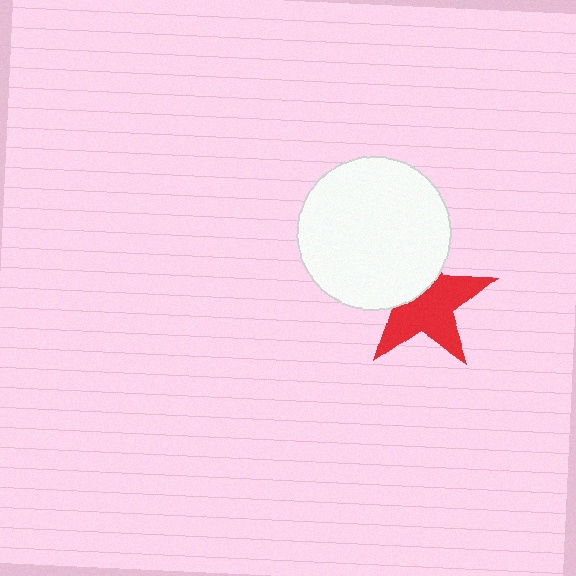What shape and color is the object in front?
The object in front is a white circle.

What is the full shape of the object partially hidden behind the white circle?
The partially hidden object is a red star.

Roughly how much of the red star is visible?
About half of it is visible (roughly 61%).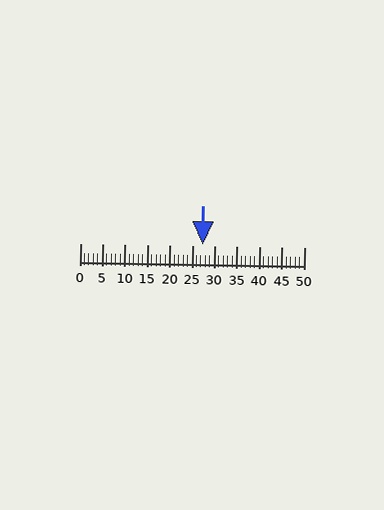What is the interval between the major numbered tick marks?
The major tick marks are spaced 5 units apart.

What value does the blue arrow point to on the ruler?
The blue arrow points to approximately 27.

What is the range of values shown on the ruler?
The ruler shows values from 0 to 50.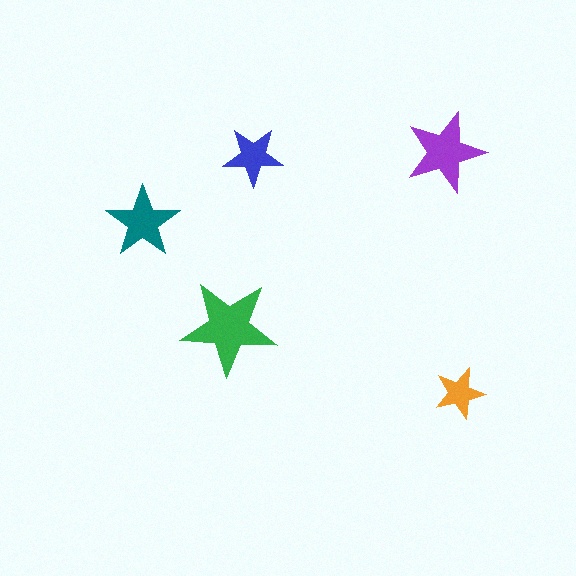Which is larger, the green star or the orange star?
The green one.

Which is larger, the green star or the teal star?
The green one.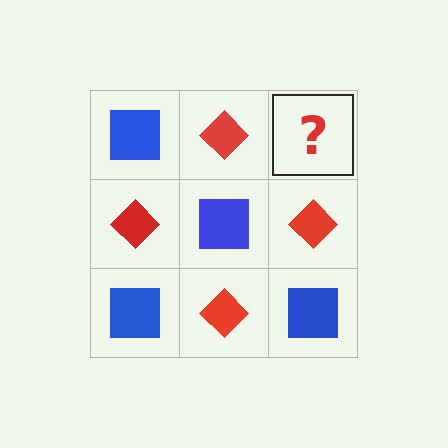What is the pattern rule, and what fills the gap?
The rule is that it alternates blue square and red diamond in a checkerboard pattern. The gap should be filled with a blue square.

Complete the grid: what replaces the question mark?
The question mark should be replaced with a blue square.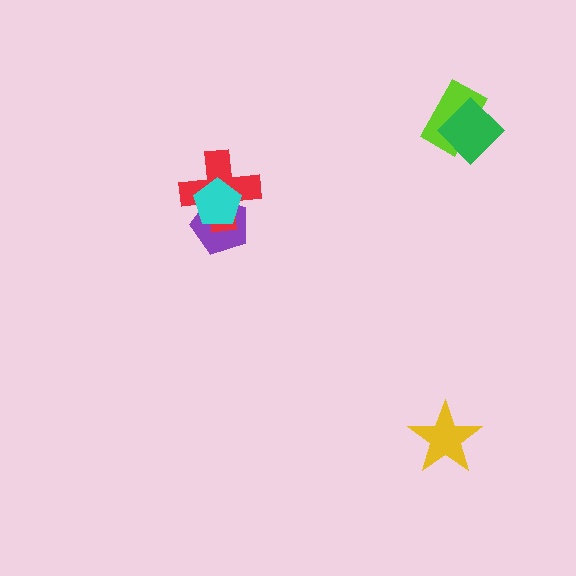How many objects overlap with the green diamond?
1 object overlaps with the green diamond.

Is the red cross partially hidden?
Yes, it is partially covered by another shape.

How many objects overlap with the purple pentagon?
2 objects overlap with the purple pentagon.